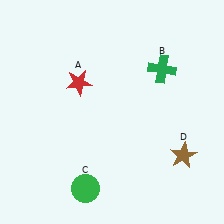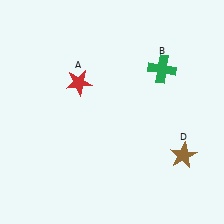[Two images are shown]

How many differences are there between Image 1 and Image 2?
There is 1 difference between the two images.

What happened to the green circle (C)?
The green circle (C) was removed in Image 2. It was in the bottom-left area of Image 1.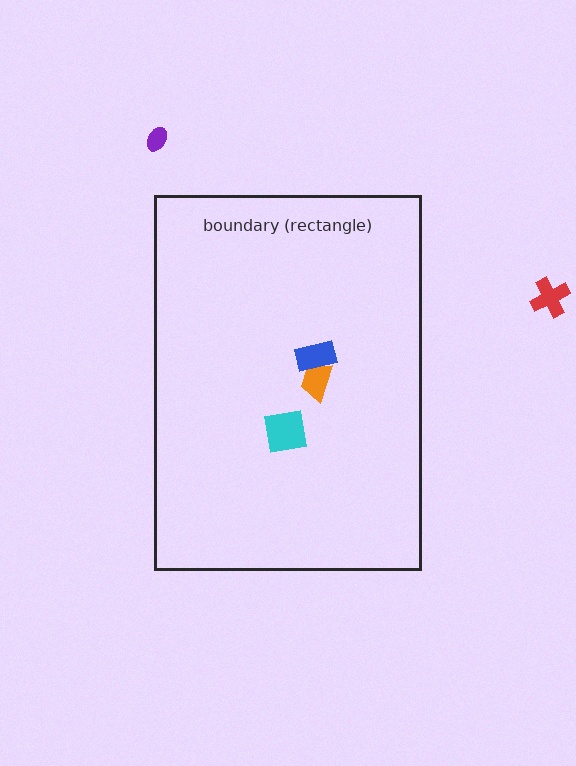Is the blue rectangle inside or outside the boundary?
Inside.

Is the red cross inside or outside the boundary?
Outside.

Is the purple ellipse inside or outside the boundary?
Outside.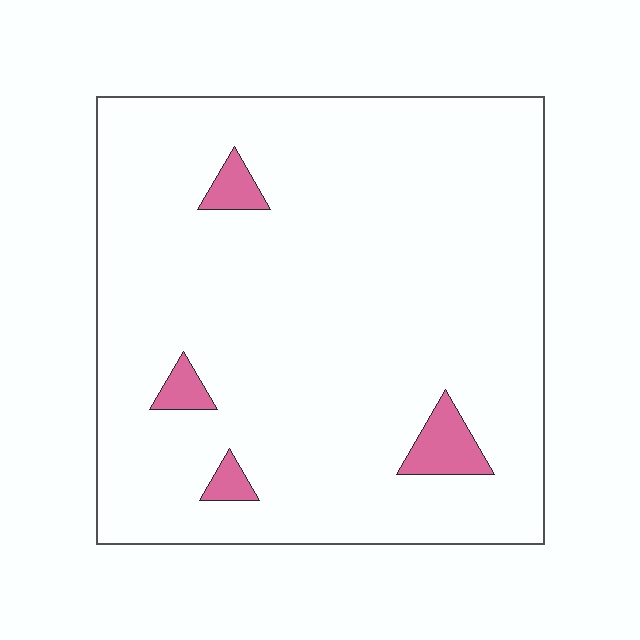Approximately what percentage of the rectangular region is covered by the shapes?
Approximately 5%.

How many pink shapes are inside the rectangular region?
4.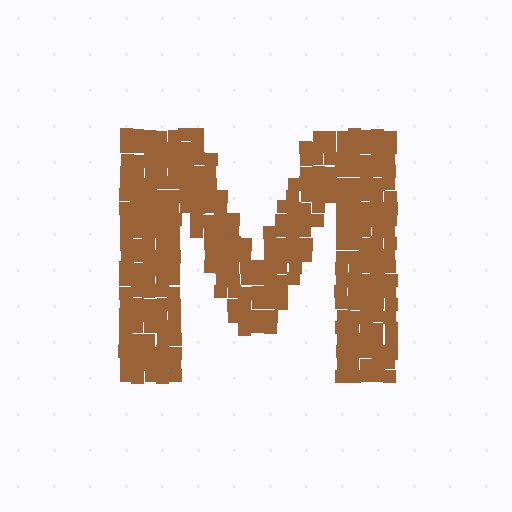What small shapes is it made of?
It is made of small squares.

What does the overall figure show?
The overall figure shows the letter M.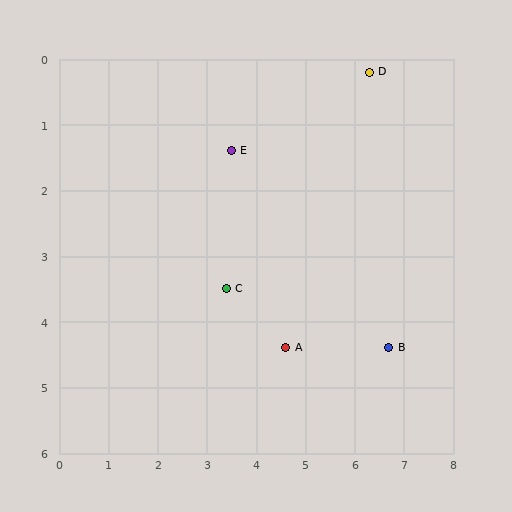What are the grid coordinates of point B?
Point B is at approximately (6.7, 4.4).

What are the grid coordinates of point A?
Point A is at approximately (4.6, 4.4).